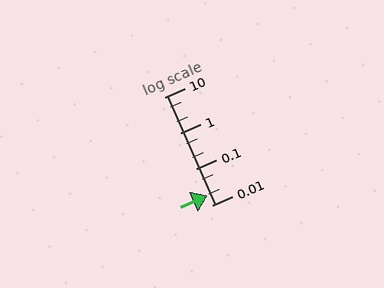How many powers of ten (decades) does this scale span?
The scale spans 3 decades, from 0.01 to 10.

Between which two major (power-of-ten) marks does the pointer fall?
The pointer is between 0.01 and 0.1.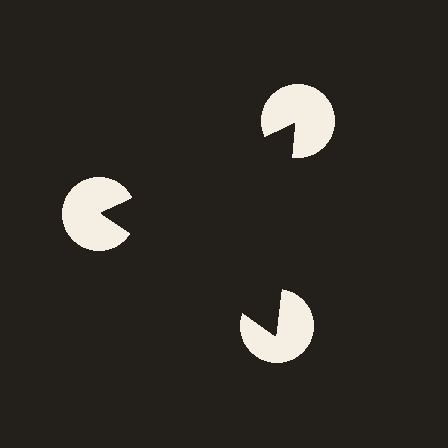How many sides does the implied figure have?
3 sides.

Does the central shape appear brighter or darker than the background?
It typically appears slightly darker than the background, even though no actual brightness change is drawn.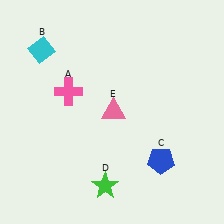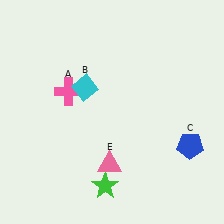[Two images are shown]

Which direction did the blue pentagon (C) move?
The blue pentagon (C) moved right.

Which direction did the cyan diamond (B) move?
The cyan diamond (B) moved right.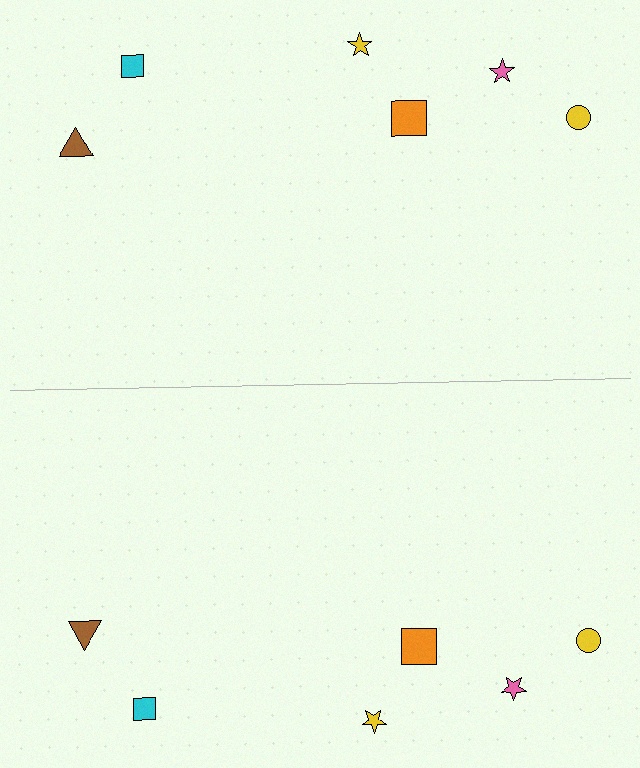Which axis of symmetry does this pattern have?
The pattern has a horizontal axis of symmetry running through the center of the image.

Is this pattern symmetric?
Yes, this pattern has bilateral (reflection) symmetry.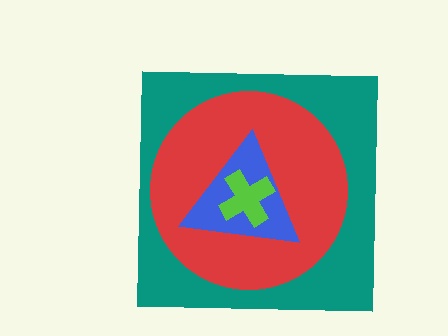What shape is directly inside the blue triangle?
The lime cross.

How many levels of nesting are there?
4.